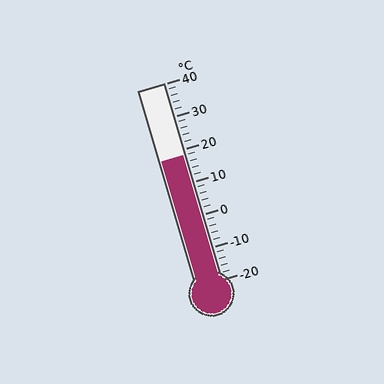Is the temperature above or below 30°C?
The temperature is below 30°C.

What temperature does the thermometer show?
The thermometer shows approximately 18°C.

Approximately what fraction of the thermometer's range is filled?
The thermometer is filled to approximately 65% of its range.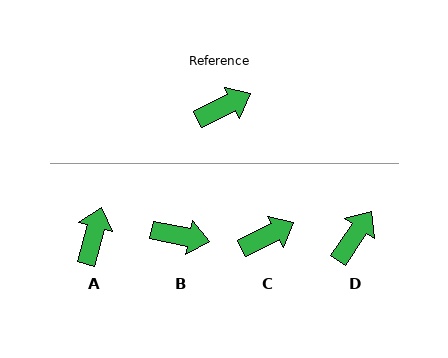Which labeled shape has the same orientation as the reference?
C.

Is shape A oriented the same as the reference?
No, it is off by about 49 degrees.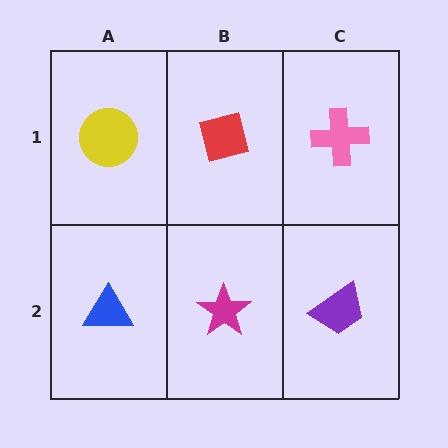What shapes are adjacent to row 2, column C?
A pink cross (row 1, column C), a magenta star (row 2, column B).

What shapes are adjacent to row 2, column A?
A yellow circle (row 1, column A), a magenta star (row 2, column B).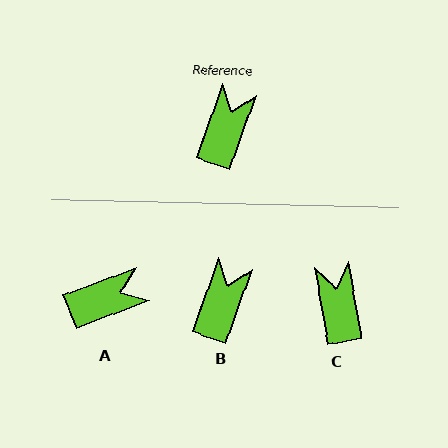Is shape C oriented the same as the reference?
No, it is off by about 29 degrees.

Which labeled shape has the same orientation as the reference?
B.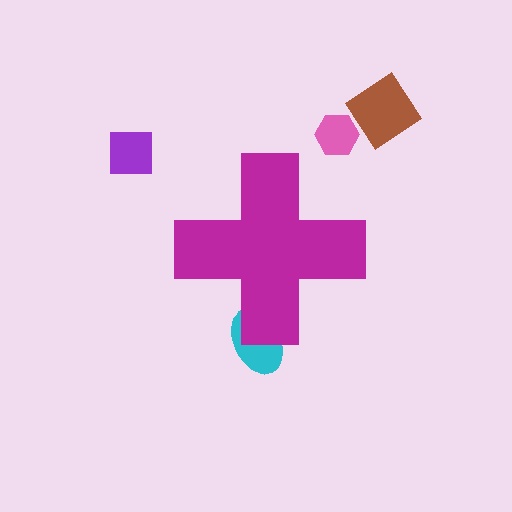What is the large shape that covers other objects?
A magenta cross.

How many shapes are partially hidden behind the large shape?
1 shape is partially hidden.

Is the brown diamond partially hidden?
No, the brown diamond is fully visible.